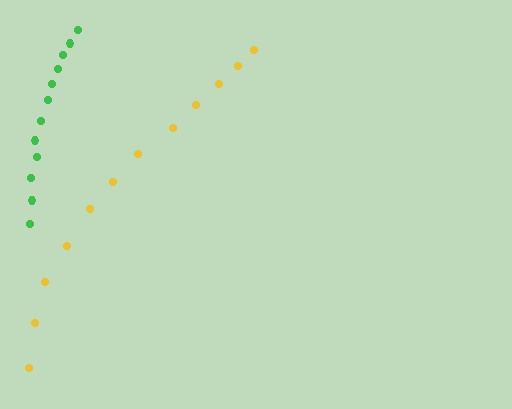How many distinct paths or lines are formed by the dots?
There are 2 distinct paths.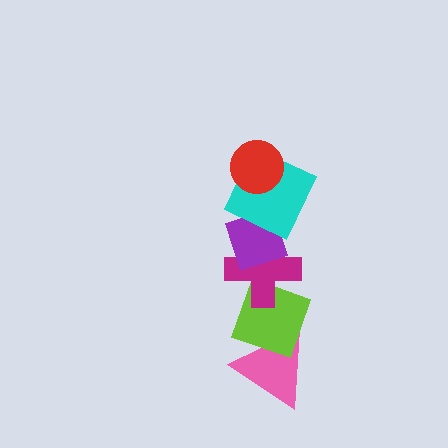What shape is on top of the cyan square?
The red circle is on top of the cyan square.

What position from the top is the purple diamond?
The purple diamond is 3rd from the top.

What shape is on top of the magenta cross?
The purple diamond is on top of the magenta cross.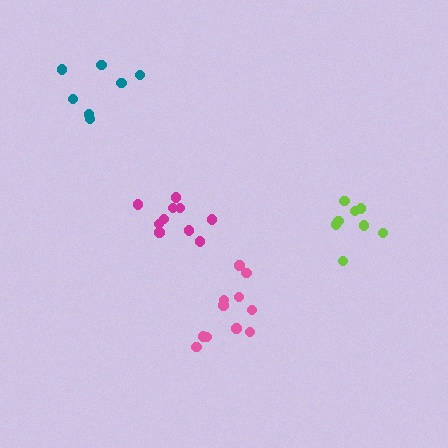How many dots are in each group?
Group 1: 7 dots, Group 2: 10 dots, Group 3: 8 dots, Group 4: 11 dots (36 total).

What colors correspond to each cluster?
The clusters are colored: teal, magenta, lime, pink.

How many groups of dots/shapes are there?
There are 4 groups.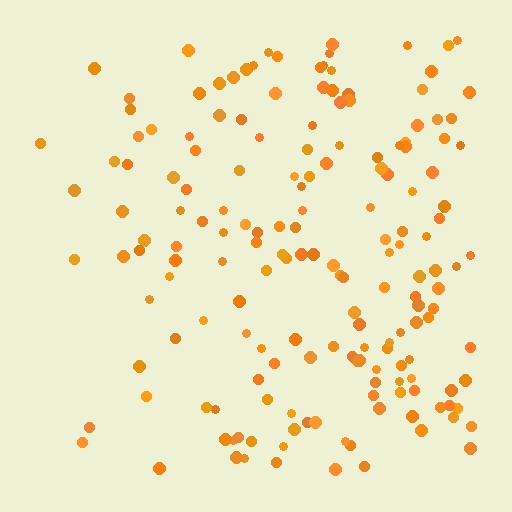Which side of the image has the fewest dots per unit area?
The left.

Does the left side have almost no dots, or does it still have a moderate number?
Still a moderate number, just noticeably fewer than the right.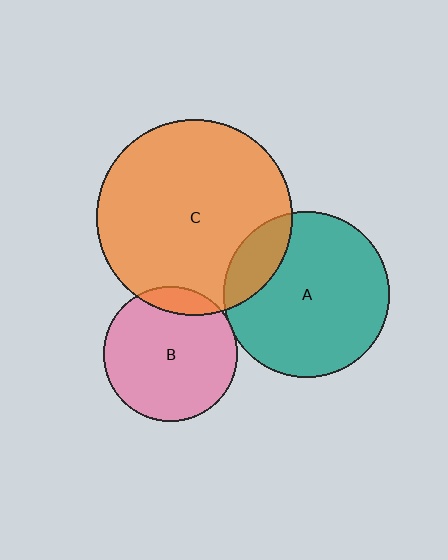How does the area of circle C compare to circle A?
Approximately 1.4 times.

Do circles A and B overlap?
Yes.